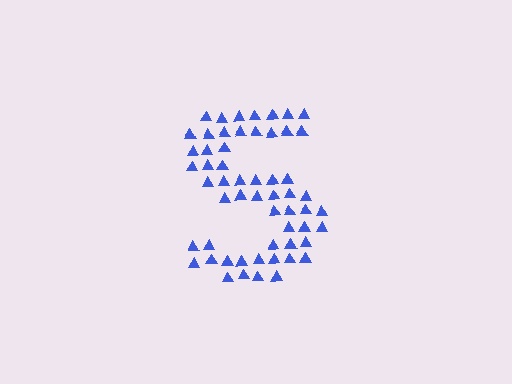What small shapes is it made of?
It is made of small triangles.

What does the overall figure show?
The overall figure shows the letter S.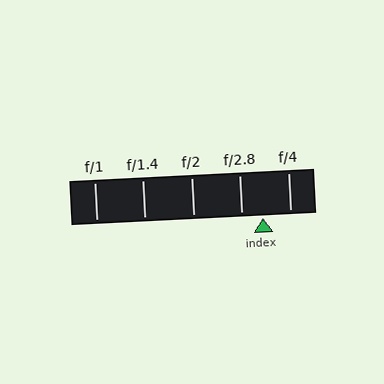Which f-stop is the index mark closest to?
The index mark is closest to f/2.8.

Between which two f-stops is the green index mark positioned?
The index mark is between f/2.8 and f/4.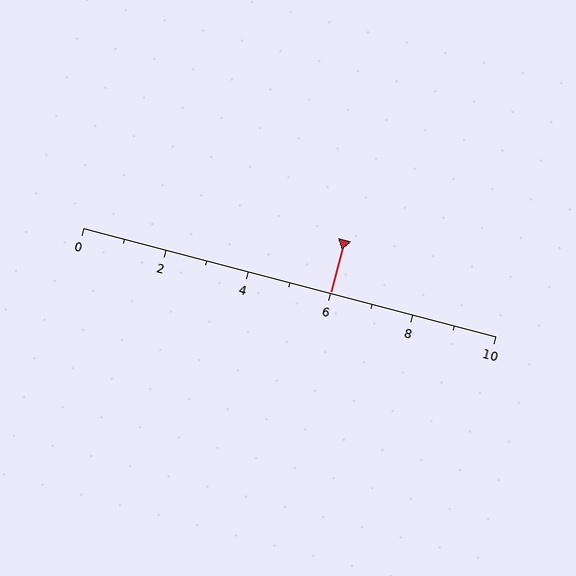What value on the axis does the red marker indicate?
The marker indicates approximately 6.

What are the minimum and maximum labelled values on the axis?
The axis runs from 0 to 10.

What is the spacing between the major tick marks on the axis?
The major ticks are spaced 2 apart.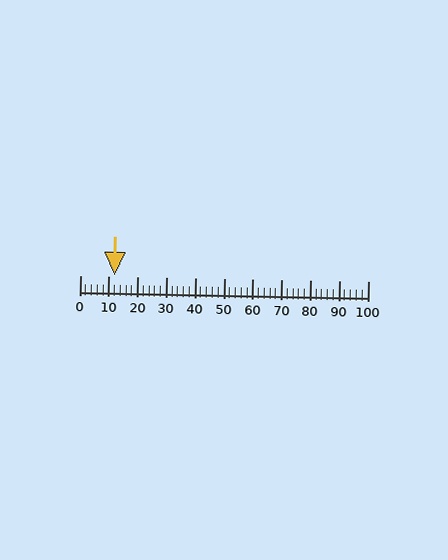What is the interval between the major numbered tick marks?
The major tick marks are spaced 10 units apart.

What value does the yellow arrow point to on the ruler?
The yellow arrow points to approximately 12.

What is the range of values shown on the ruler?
The ruler shows values from 0 to 100.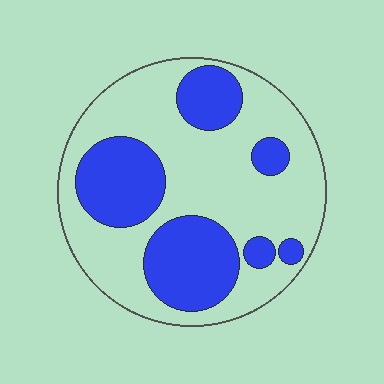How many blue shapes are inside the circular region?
6.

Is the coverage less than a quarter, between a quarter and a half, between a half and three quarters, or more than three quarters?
Between a quarter and a half.